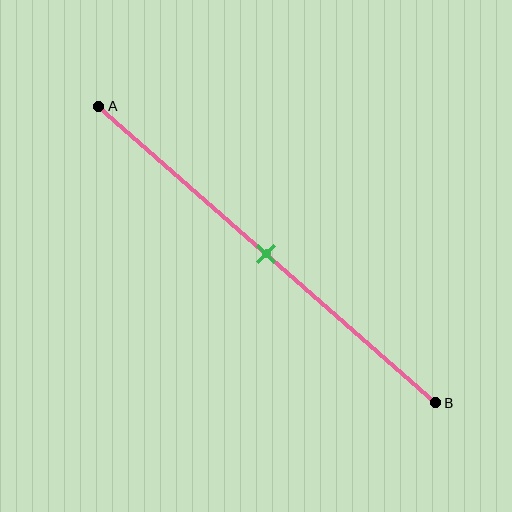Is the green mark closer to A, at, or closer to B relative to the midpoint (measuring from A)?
The green mark is approximately at the midpoint of segment AB.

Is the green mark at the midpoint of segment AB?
Yes, the mark is approximately at the midpoint.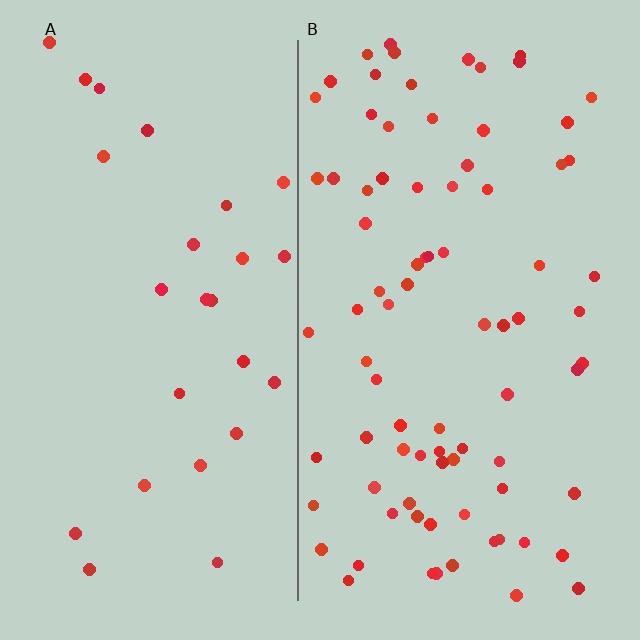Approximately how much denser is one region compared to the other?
Approximately 3.1× — region B over region A.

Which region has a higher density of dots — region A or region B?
B (the right).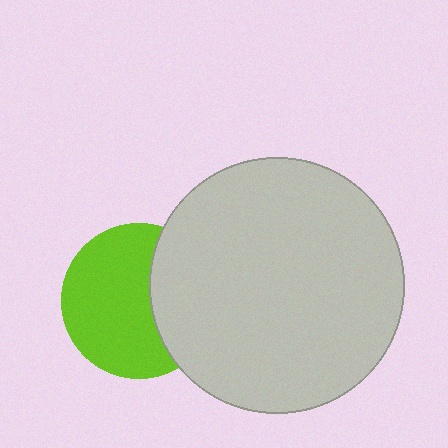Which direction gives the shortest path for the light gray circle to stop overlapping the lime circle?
Moving right gives the shortest separation.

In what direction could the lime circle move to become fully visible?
The lime circle could move left. That would shift it out from behind the light gray circle entirely.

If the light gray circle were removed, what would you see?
You would see the complete lime circle.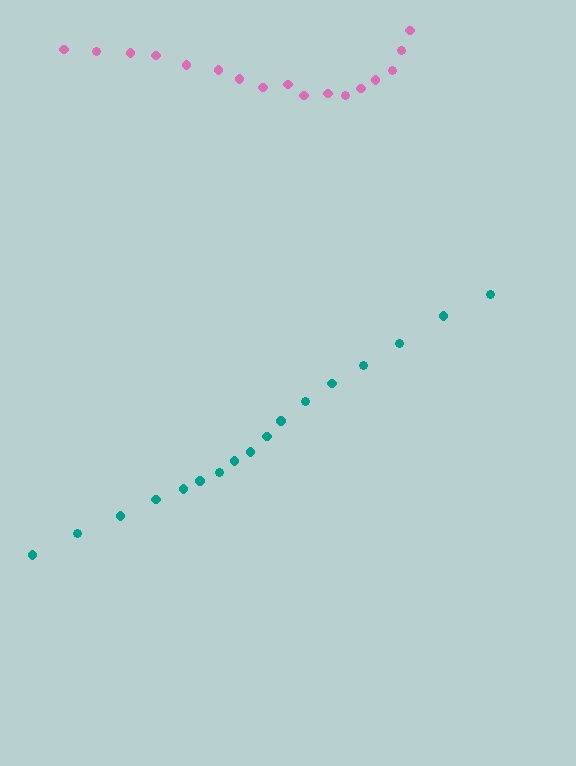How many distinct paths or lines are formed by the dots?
There are 2 distinct paths.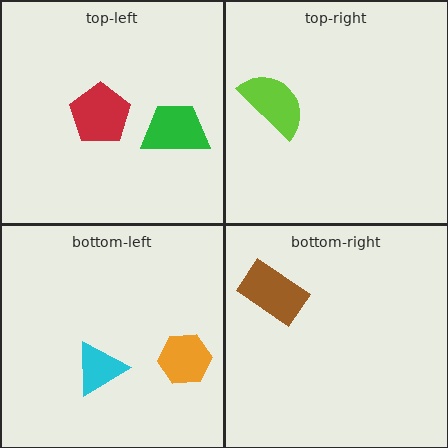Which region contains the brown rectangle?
The bottom-right region.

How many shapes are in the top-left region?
2.